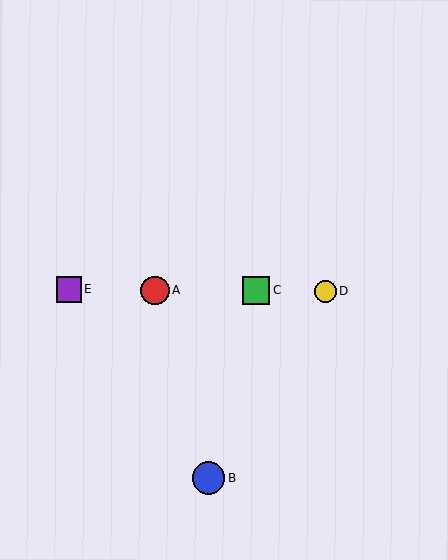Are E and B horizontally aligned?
No, E is at y≈290 and B is at y≈478.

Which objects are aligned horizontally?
Objects A, C, D, E are aligned horizontally.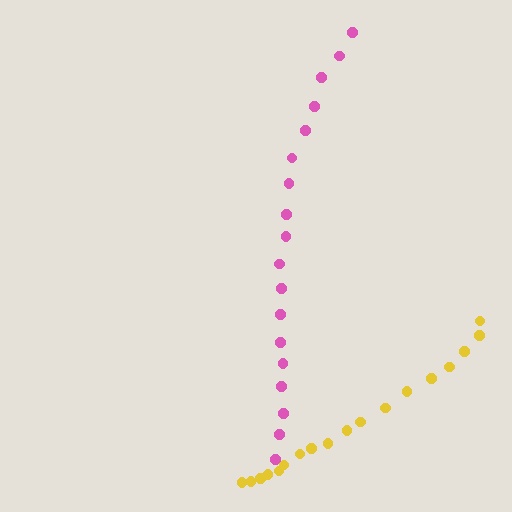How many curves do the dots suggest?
There are 2 distinct paths.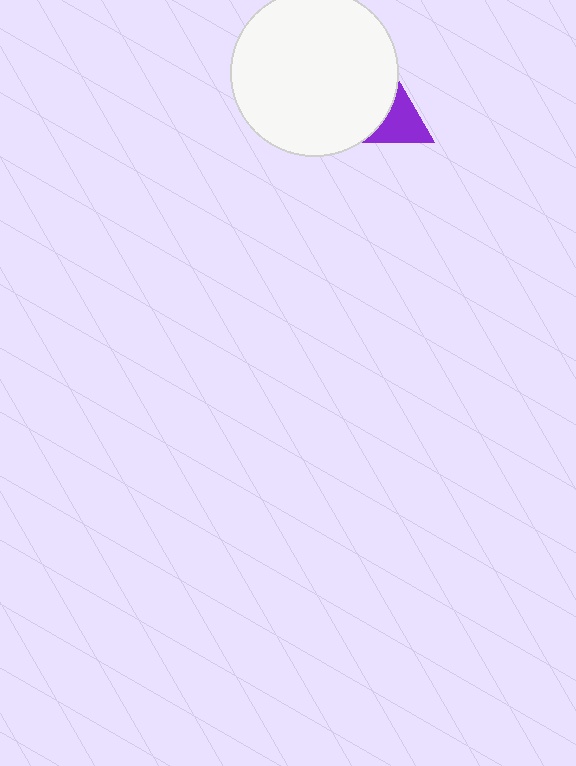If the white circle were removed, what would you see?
You would see the complete purple triangle.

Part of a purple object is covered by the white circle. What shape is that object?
It is a triangle.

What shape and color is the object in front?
The object in front is a white circle.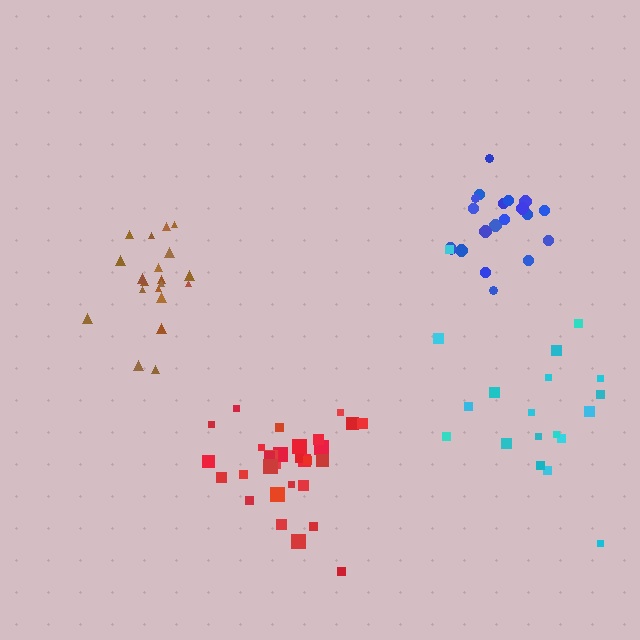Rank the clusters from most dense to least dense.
red, brown, blue, cyan.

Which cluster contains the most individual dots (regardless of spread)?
Red (30).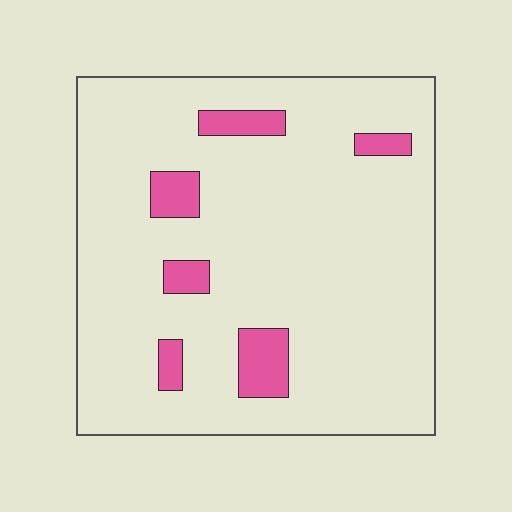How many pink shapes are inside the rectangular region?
6.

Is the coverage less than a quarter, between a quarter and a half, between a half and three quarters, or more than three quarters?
Less than a quarter.